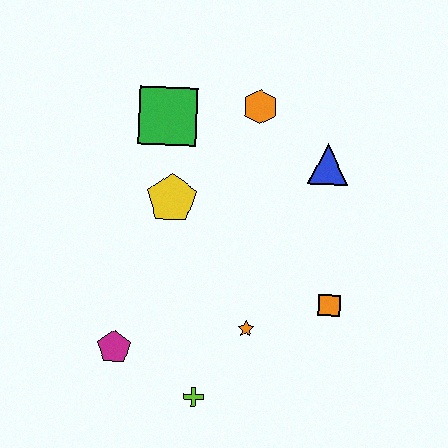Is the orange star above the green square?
No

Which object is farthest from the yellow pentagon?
The lime cross is farthest from the yellow pentagon.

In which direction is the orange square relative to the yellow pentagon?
The orange square is to the right of the yellow pentagon.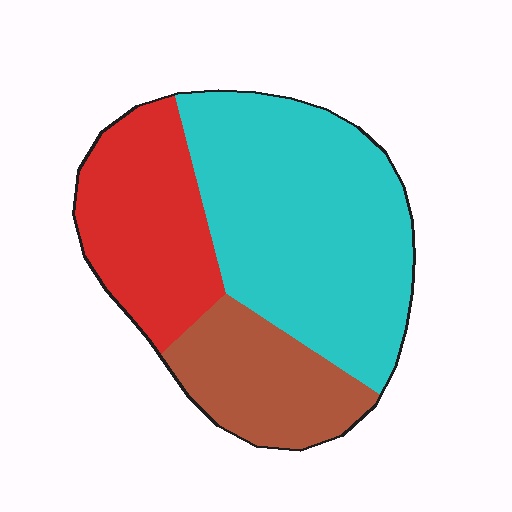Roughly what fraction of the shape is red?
Red covers 27% of the shape.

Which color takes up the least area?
Brown, at roughly 20%.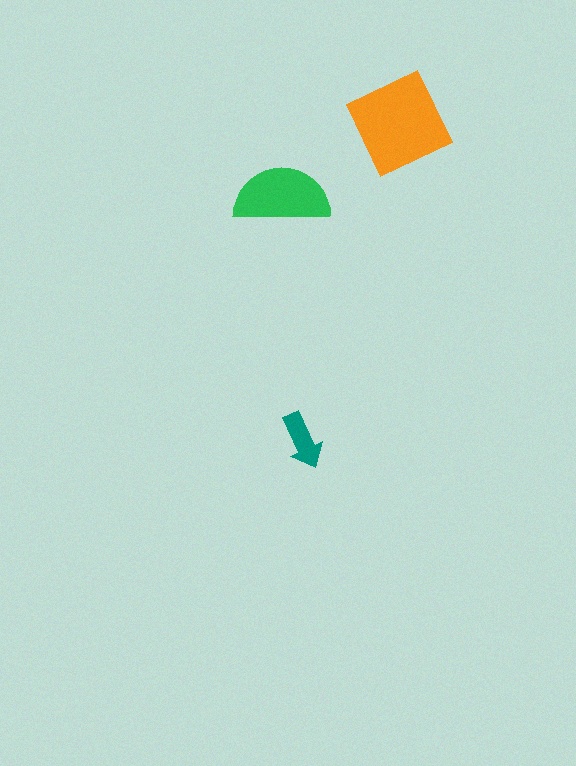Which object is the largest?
The orange diamond.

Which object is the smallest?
The teal arrow.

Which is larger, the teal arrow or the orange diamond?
The orange diamond.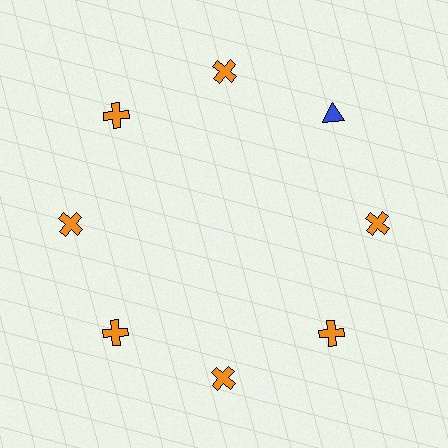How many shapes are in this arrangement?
There are 8 shapes arranged in a ring pattern.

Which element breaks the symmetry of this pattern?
The blue triangle at roughly the 2 o'clock position breaks the symmetry. All other shapes are orange crosses.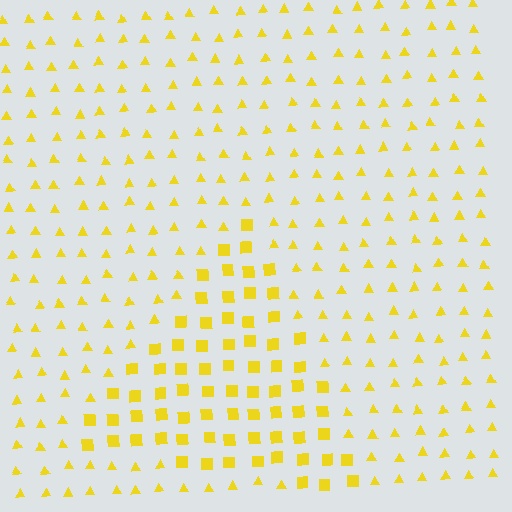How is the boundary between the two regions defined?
The boundary is defined by a change in element shape: squares inside vs. triangles outside. All elements share the same color and spacing.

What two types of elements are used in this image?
The image uses squares inside the triangle region and triangles outside it.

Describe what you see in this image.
The image is filled with small yellow elements arranged in a uniform grid. A triangle-shaped region contains squares, while the surrounding area contains triangles. The boundary is defined purely by the change in element shape.